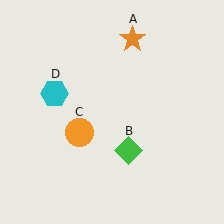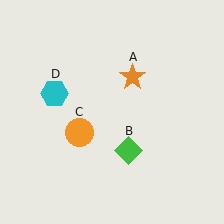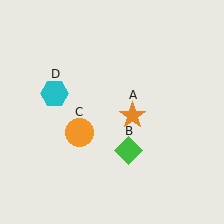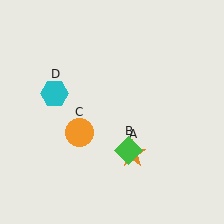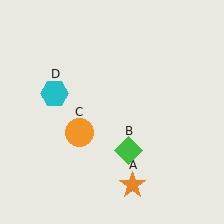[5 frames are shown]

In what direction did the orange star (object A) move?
The orange star (object A) moved down.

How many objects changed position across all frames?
1 object changed position: orange star (object A).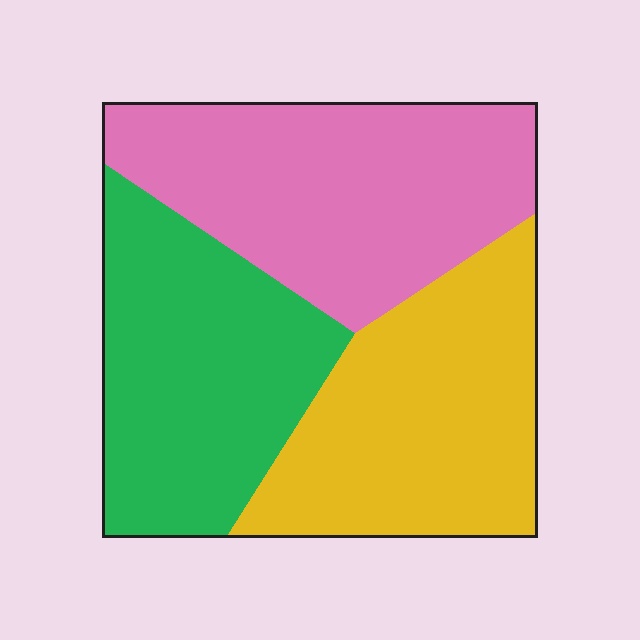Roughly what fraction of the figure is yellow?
Yellow takes up between a sixth and a third of the figure.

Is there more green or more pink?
Pink.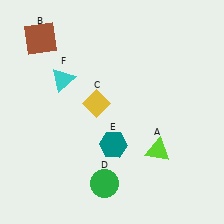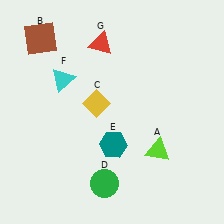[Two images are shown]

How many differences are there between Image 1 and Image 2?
There is 1 difference between the two images.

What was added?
A red triangle (G) was added in Image 2.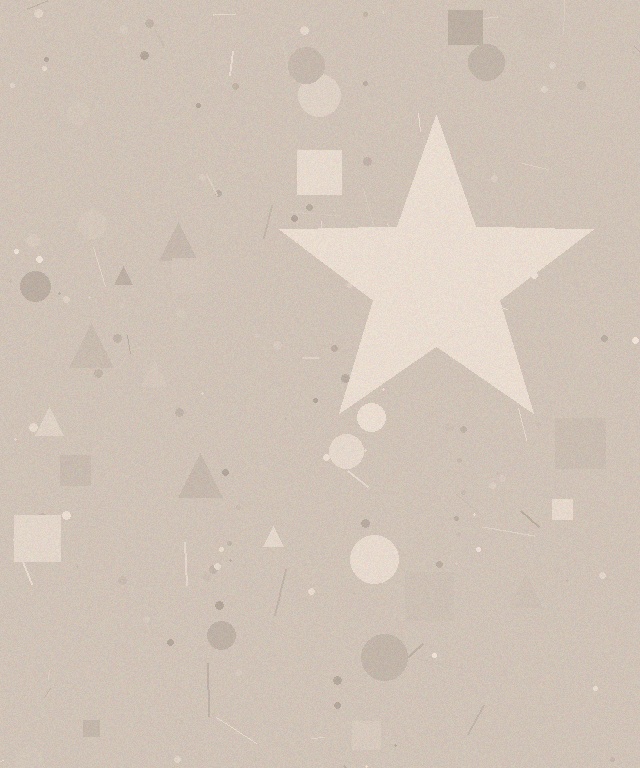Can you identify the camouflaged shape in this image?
The camouflaged shape is a star.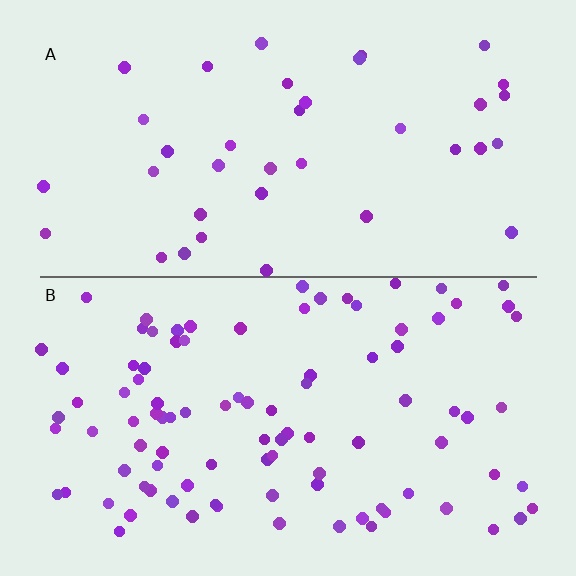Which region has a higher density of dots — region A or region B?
B (the bottom).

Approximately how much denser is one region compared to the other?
Approximately 2.5× — region B over region A.